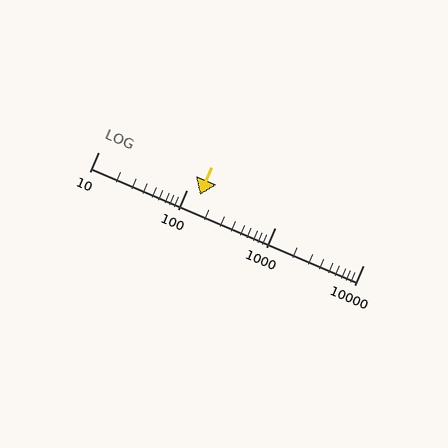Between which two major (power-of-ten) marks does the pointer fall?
The pointer is between 100 and 1000.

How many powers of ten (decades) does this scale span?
The scale spans 3 decades, from 10 to 10000.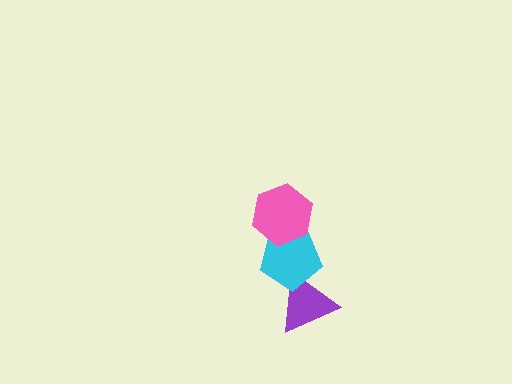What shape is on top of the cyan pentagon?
The pink hexagon is on top of the cyan pentagon.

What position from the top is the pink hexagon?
The pink hexagon is 1st from the top.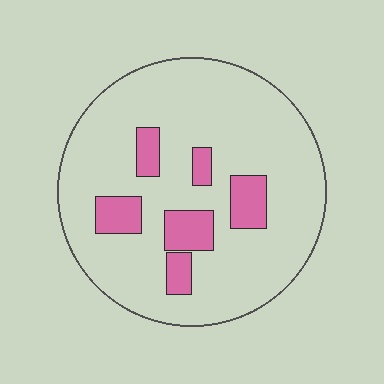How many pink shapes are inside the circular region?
6.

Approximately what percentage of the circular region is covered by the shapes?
Approximately 15%.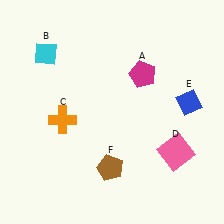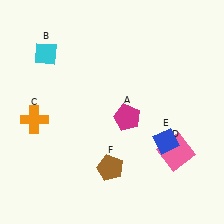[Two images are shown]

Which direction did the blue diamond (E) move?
The blue diamond (E) moved down.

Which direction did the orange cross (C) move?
The orange cross (C) moved left.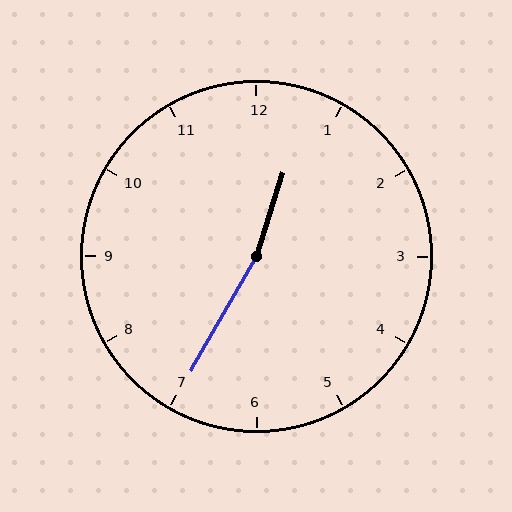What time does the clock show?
12:35.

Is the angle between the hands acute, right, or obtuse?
It is obtuse.